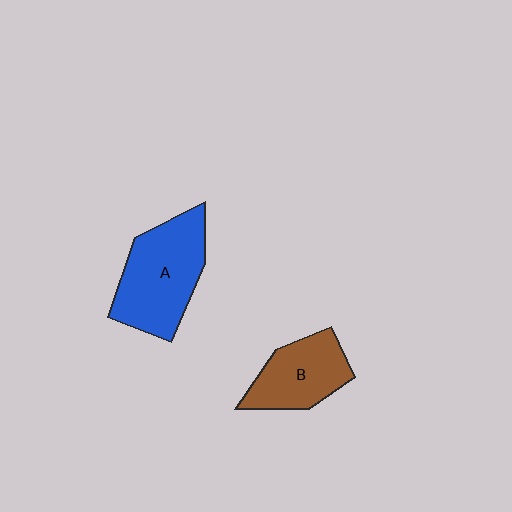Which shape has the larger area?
Shape A (blue).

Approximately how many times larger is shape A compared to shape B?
Approximately 1.4 times.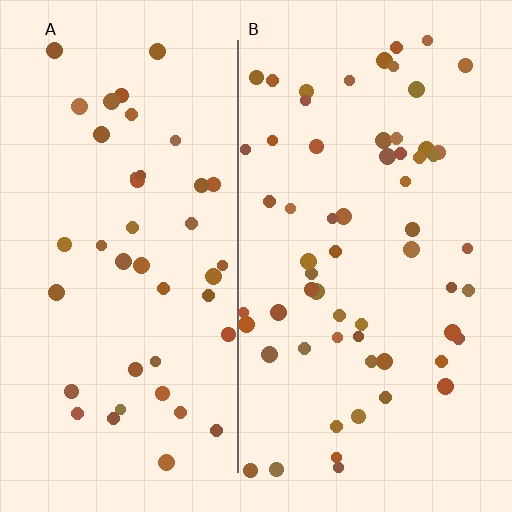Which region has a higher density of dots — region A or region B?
B (the right).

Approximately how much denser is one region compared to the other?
Approximately 1.4× — region B over region A.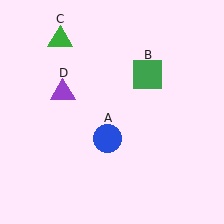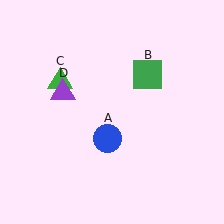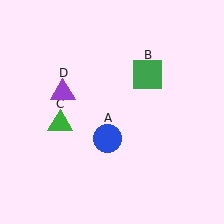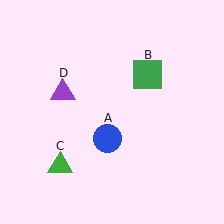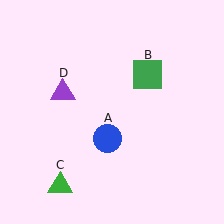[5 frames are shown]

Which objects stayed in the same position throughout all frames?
Blue circle (object A) and green square (object B) and purple triangle (object D) remained stationary.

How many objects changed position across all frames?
1 object changed position: green triangle (object C).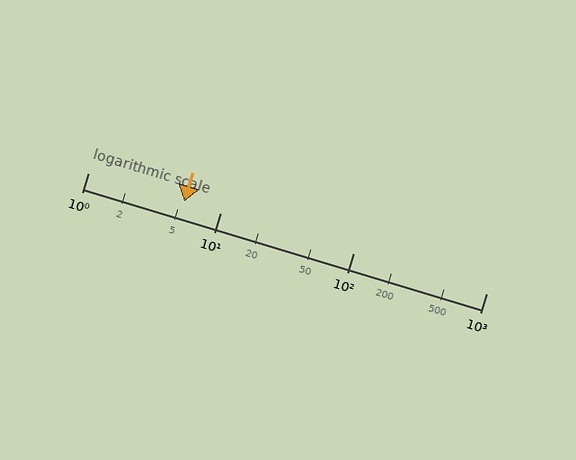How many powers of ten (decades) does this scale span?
The scale spans 3 decades, from 1 to 1000.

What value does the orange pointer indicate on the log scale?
The pointer indicates approximately 5.3.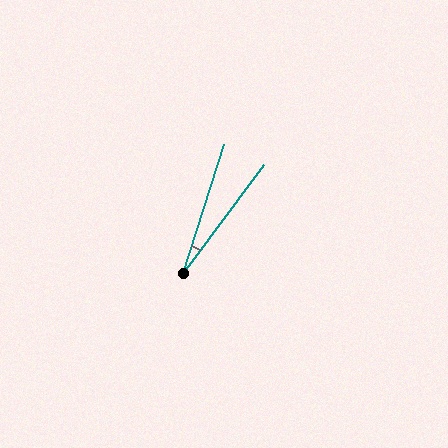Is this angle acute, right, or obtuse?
It is acute.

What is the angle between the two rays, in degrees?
Approximately 19 degrees.